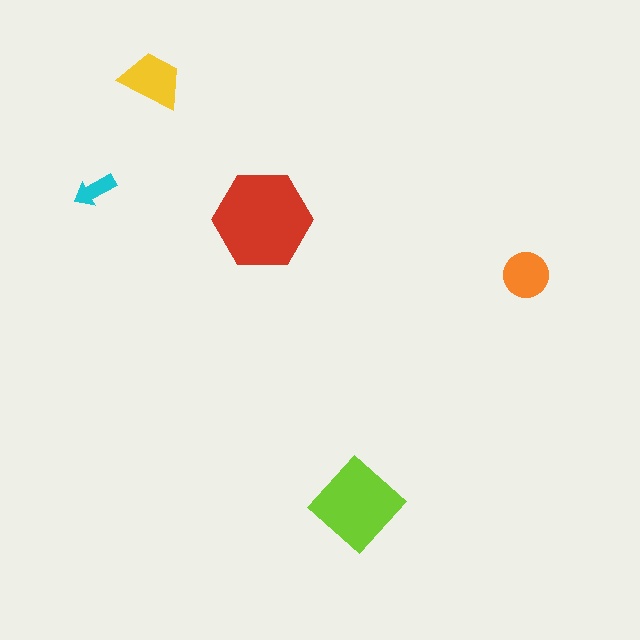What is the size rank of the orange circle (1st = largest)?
4th.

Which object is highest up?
The yellow trapezoid is topmost.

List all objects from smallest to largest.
The cyan arrow, the orange circle, the yellow trapezoid, the lime diamond, the red hexagon.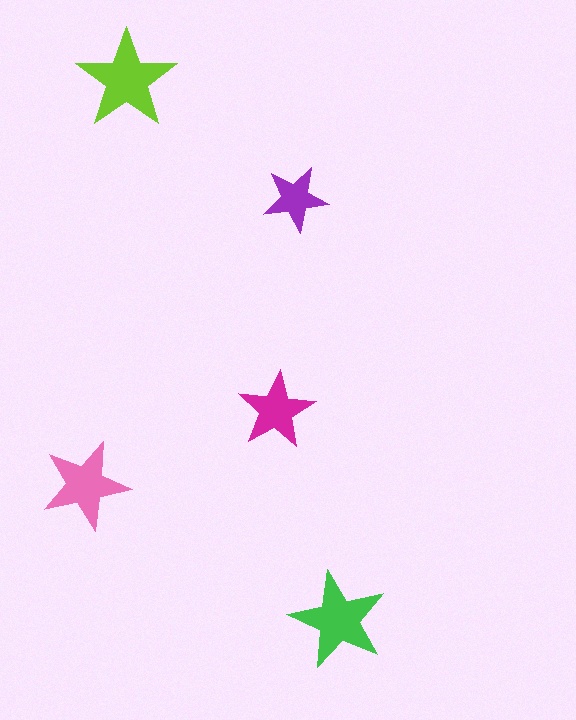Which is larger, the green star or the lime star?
The lime one.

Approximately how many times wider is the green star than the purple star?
About 1.5 times wider.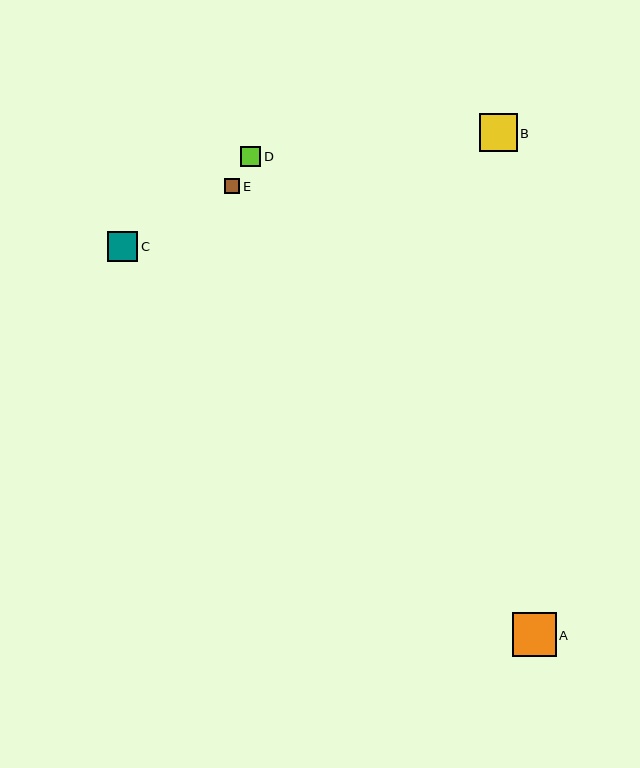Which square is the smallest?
Square E is the smallest with a size of approximately 15 pixels.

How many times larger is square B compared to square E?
Square B is approximately 2.5 times the size of square E.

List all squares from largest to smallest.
From largest to smallest: A, B, C, D, E.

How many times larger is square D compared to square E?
Square D is approximately 1.3 times the size of square E.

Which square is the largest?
Square A is the largest with a size of approximately 44 pixels.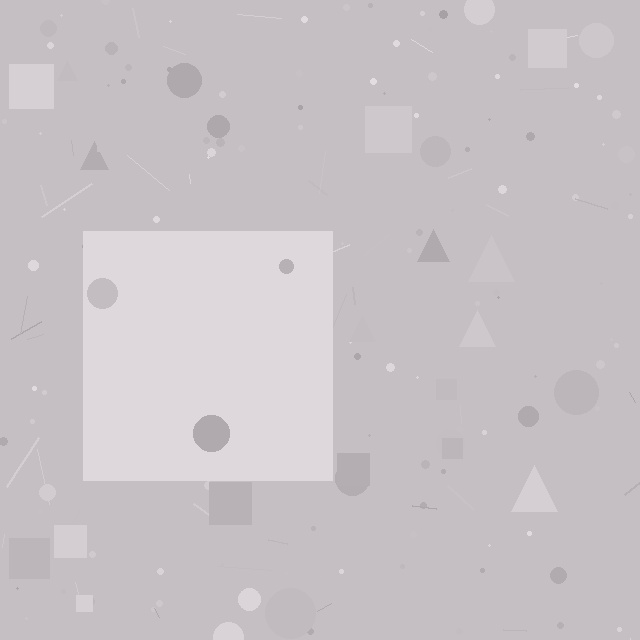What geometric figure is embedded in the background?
A square is embedded in the background.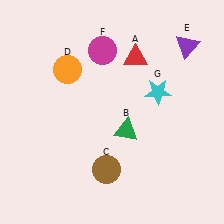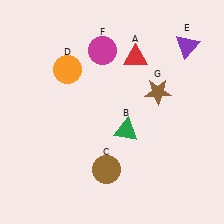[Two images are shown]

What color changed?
The star (G) changed from cyan in Image 1 to brown in Image 2.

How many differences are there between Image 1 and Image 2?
There is 1 difference between the two images.